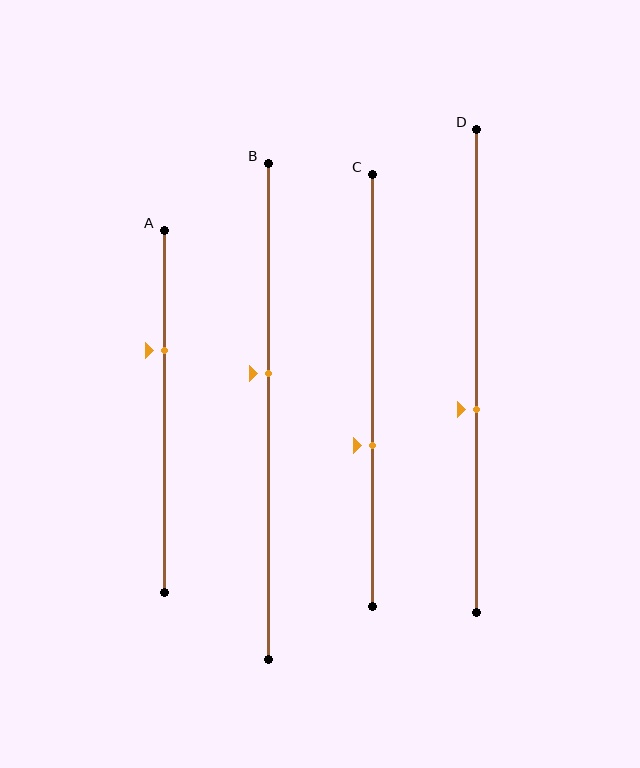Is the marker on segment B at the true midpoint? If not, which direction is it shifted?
No, the marker on segment B is shifted upward by about 8% of the segment length.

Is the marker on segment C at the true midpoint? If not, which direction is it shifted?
No, the marker on segment C is shifted downward by about 13% of the segment length.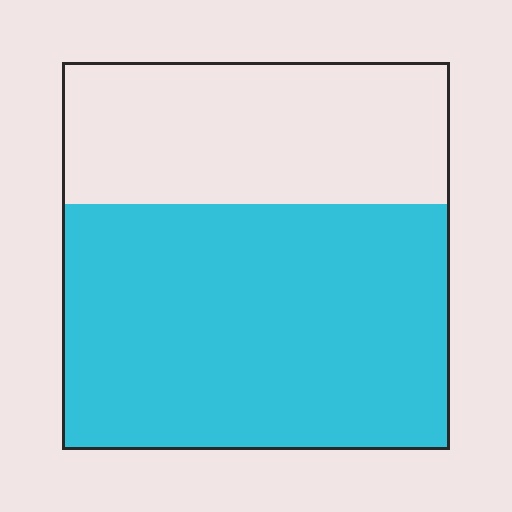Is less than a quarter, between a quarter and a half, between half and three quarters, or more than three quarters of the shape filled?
Between half and three quarters.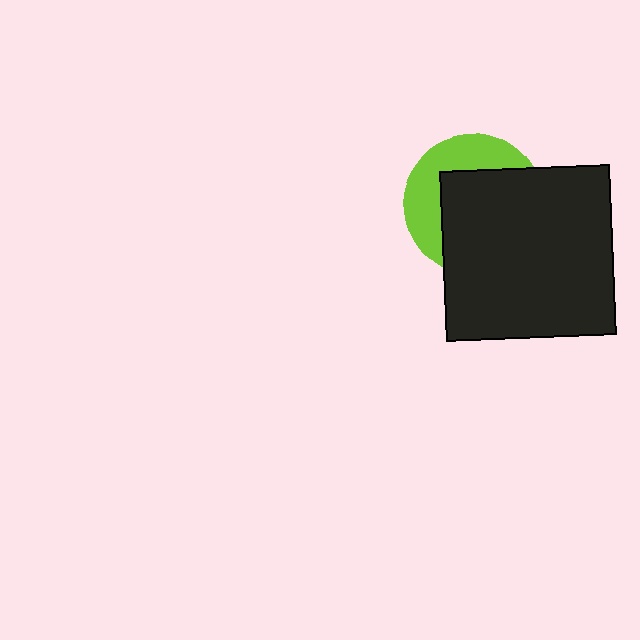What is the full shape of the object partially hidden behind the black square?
The partially hidden object is a lime circle.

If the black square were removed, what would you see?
You would see the complete lime circle.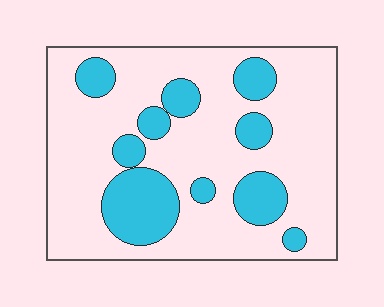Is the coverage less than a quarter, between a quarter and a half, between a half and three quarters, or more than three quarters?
Less than a quarter.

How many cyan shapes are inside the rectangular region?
10.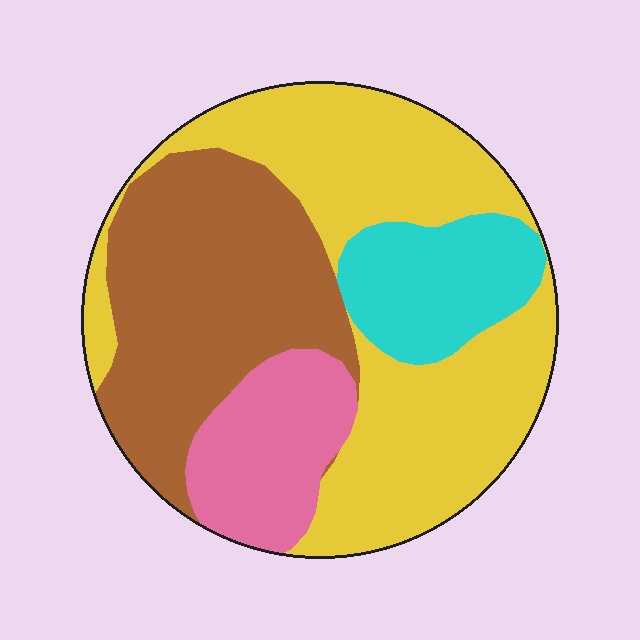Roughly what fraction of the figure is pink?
Pink covers 14% of the figure.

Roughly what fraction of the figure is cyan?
Cyan takes up about one eighth (1/8) of the figure.